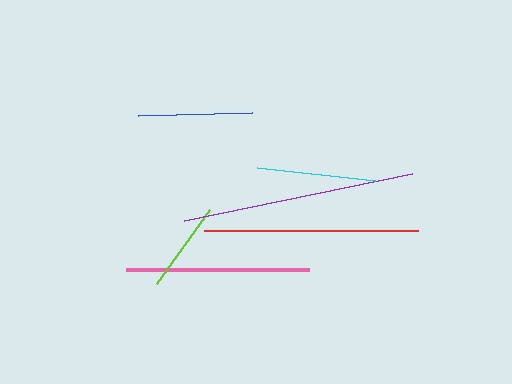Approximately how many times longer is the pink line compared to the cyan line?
The pink line is approximately 1.5 times the length of the cyan line.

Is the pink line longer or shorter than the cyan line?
The pink line is longer than the cyan line.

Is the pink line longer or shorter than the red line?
The red line is longer than the pink line.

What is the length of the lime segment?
The lime segment is approximately 91 pixels long.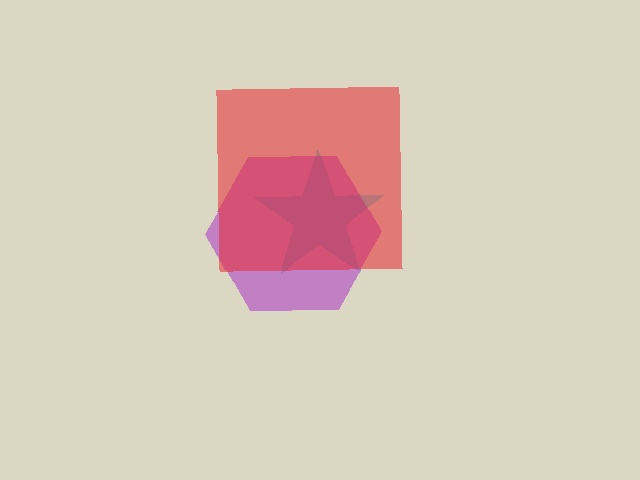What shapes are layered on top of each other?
The layered shapes are: a cyan star, a purple hexagon, a red square.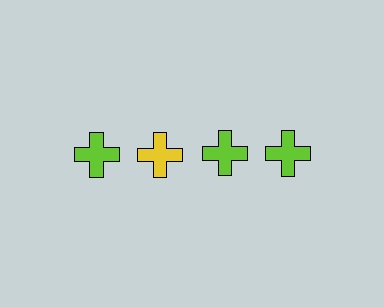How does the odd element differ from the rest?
It has a different color: yellow instead of lime.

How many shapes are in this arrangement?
There are 4 shapes arranged in a grid pattern.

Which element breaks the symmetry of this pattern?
The yellow cross in the top row, second from left column breaks the symmetry. All other shapes are lime crosses.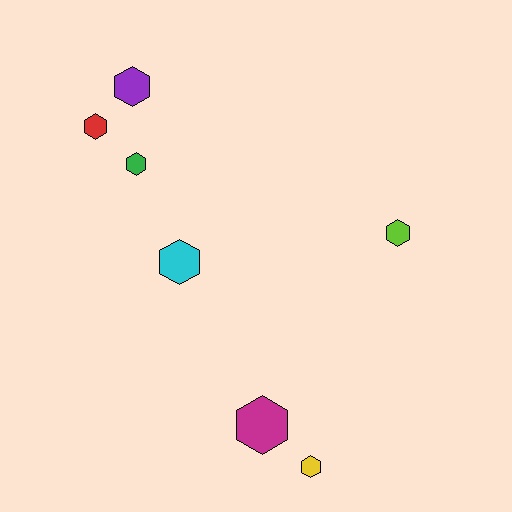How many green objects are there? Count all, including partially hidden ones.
There is 1 green object.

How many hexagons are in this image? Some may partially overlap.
There are 7 hexagons.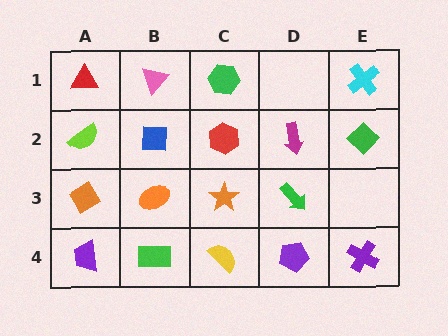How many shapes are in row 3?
4 shapes.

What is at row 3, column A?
An orange diamond.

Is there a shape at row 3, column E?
No, that cell is empty.